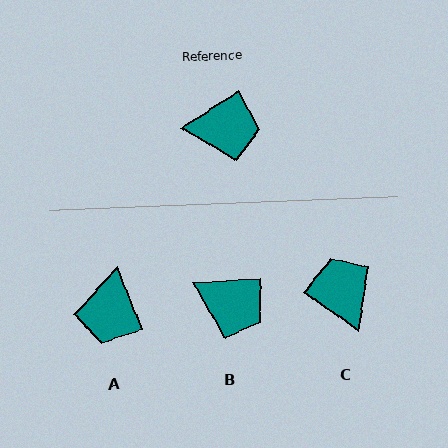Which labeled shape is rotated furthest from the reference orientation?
C, about 112 degrees away.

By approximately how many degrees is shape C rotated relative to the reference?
Approximately 112 degrees counter-clockwise.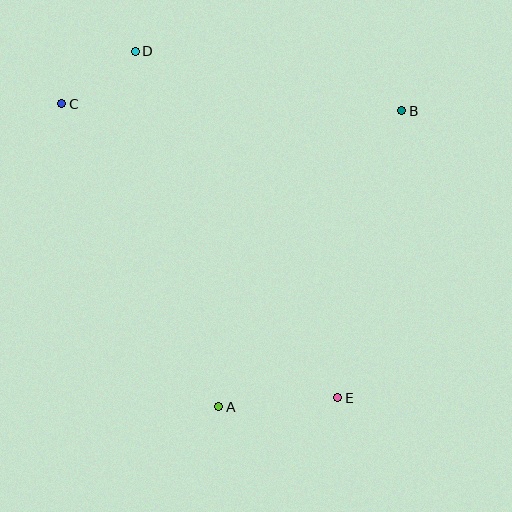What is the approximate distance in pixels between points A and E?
The distance between A and E is approximately 119 pixels.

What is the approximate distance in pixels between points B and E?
The distance between B and E is approximately 294 pixels.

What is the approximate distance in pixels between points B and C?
The distance between B and C is approximately 340 pixels.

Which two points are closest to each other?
Points C and D are closest to each other.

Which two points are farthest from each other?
Points C and E are farthest from each other.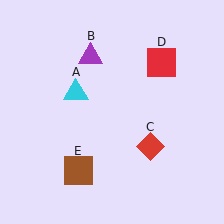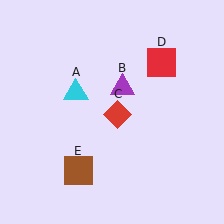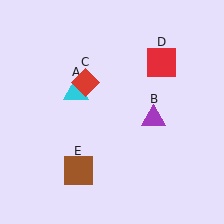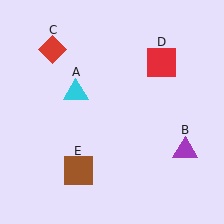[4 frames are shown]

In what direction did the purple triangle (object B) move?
The purple triangle (object B) moved down and to the right.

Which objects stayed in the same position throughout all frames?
Cyan triangle (object A) and red square (object D) and brown square (object E) remained stationary.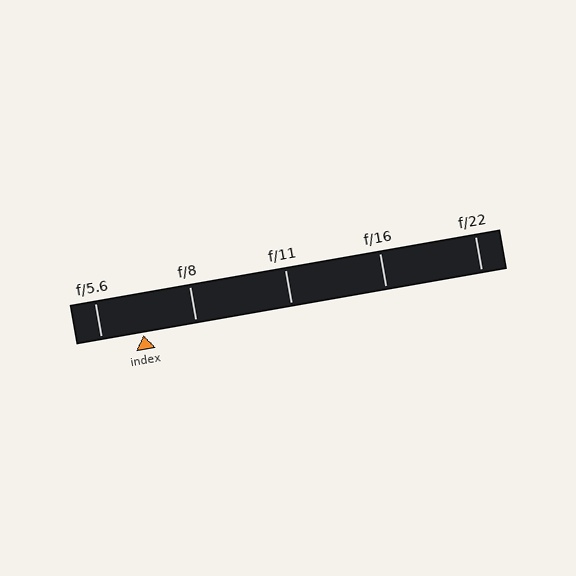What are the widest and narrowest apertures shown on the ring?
The widest aperture shown is f/5.6 and the narrowest is f/22.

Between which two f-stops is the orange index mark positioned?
The index mark is between f/5.6 and f/8.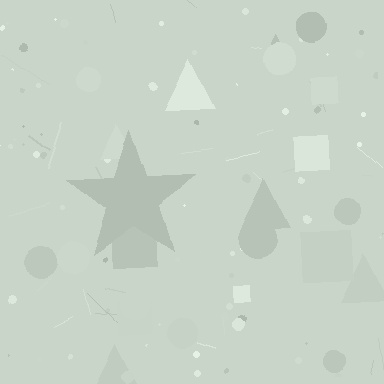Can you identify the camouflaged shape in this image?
The camouflaged shape is a star.